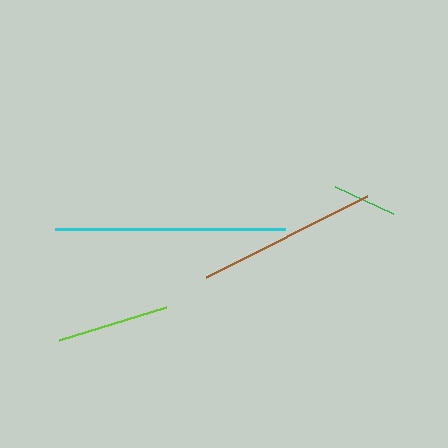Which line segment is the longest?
The cyan line is the longest at approximately 230 pixels.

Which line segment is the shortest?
The green line is the shortest at approximately 65 pixels.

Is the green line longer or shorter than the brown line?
The brown line is longer than the green line.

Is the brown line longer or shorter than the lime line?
The brown line is longer than the lime line.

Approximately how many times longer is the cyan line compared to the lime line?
The cyan line is approximately 2.0 times the length of the lime line.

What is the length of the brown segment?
The brown segment is approximately 179 pixels long.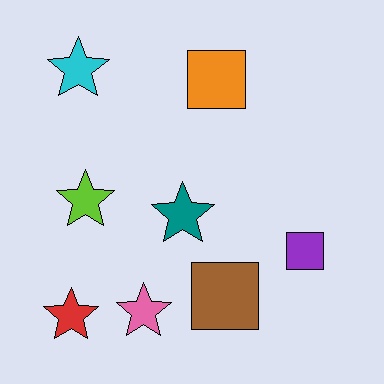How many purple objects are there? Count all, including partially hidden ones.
There is 1 purple object.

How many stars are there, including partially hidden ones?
There are 5 stars.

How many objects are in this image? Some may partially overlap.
There are 8 objects.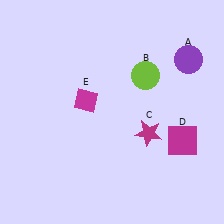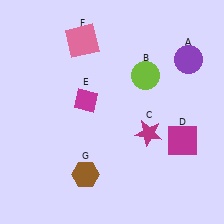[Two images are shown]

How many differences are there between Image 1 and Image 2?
There are 2 differences between the two images.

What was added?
A pink square (F), a brown hexagon (G) were added in Image 2.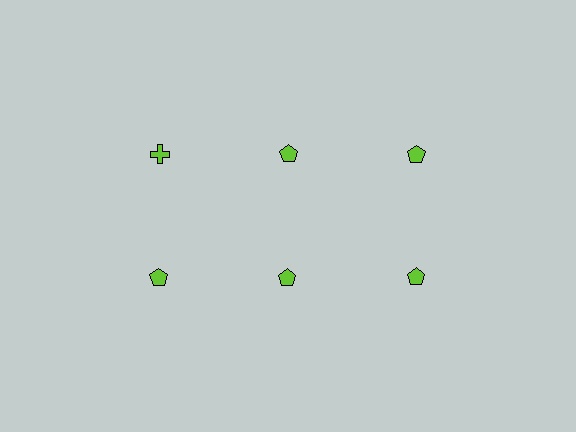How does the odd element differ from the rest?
It has a different shape: cross instead of pentagon.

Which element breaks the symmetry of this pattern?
The lime cross in the top row, leftmost column breaks the symmetry. All other shapes are lime pentagons.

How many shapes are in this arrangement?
There are 6 shapes arranged in a grid pattern.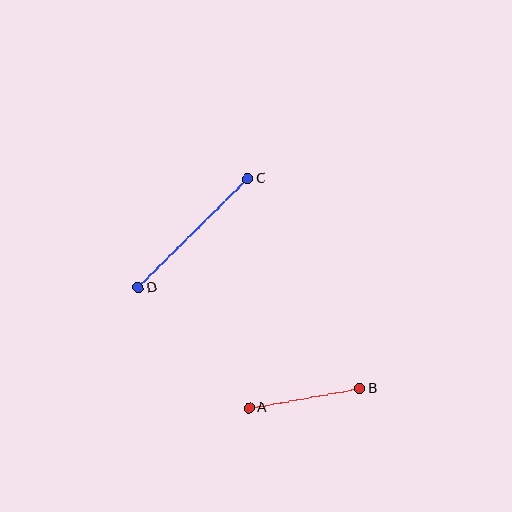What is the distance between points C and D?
The distance is approximately 155 pixels.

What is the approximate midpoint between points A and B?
The midpoint is at approximately (304, 398) pixels.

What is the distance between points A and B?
The distance is approximately 113 pixels.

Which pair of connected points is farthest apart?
Points C and D are farthest apart.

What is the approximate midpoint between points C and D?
The midpoint is at approximately (193, 233) pixels.